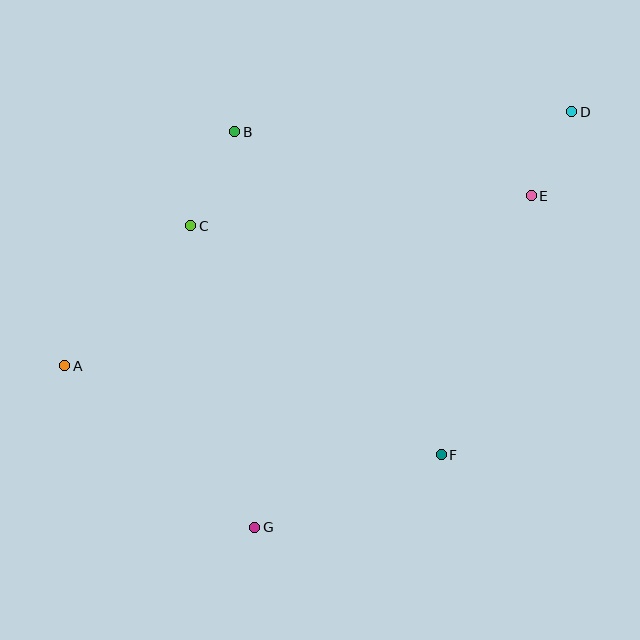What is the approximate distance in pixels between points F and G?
The distance between F and G is approximately 200 pixels.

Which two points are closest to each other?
Points D and E are closest to each other.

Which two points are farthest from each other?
Points A and D are farthest from each other.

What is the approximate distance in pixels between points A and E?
The distance between A and E is approximately 496 pixels.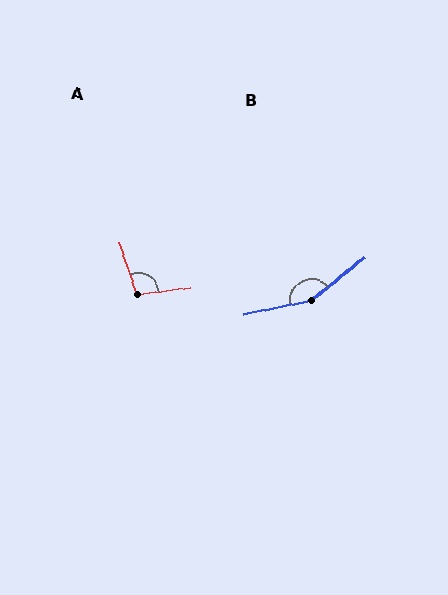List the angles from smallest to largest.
A (101°), B (152°).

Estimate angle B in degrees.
Approximately 152 degrees.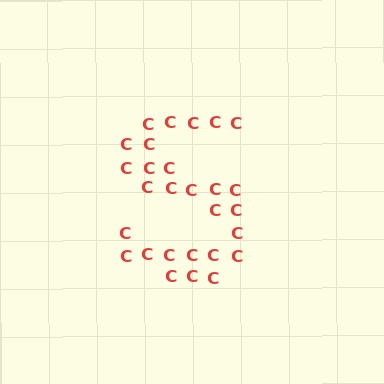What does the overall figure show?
The overall figure shows the letter S.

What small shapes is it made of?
It is made of small letter C's.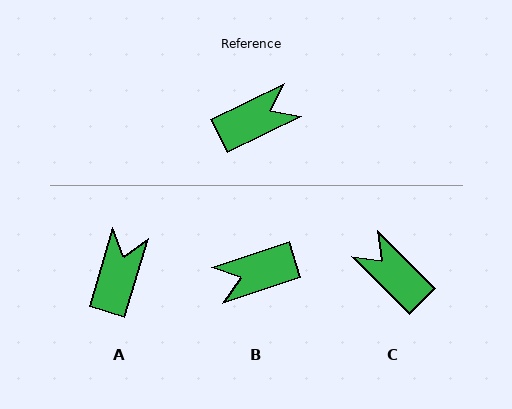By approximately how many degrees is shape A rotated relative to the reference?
Approximately 47 degrees counter-clockwise.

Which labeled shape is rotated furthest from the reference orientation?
B, about 172 degrees away.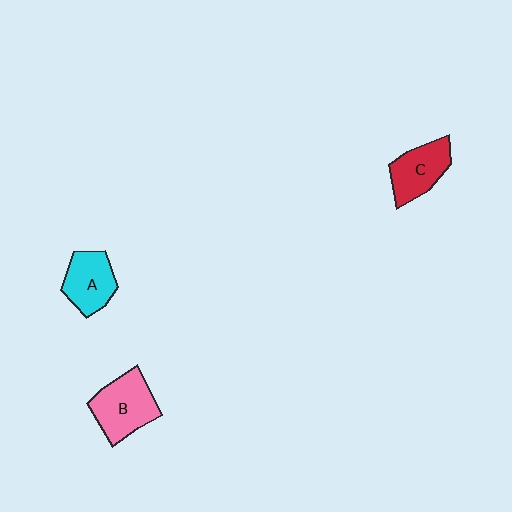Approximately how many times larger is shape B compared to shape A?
Approximately 1.2 times.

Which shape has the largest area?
Shape B (pink).